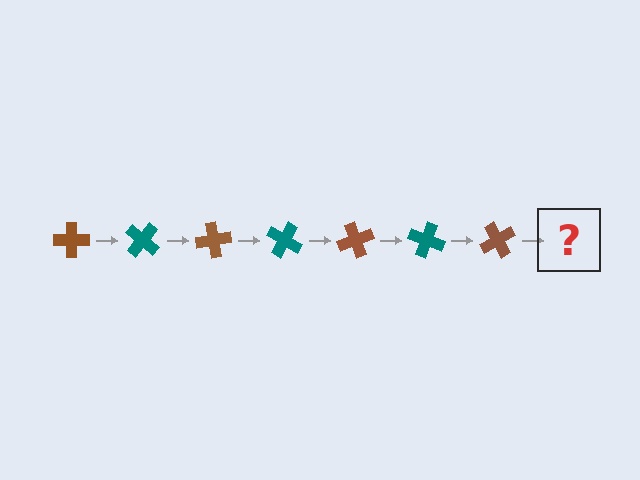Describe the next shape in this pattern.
It should be a teal cross, rotated 280 degrees from the start.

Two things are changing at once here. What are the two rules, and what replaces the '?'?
The two rules are that it rotates 40 degrees each step and the color cycles through brown and teal. The '?' should be a teal cross, rotated 280 degrees from the start.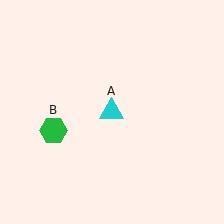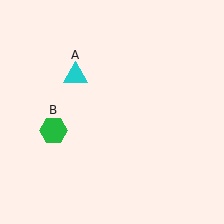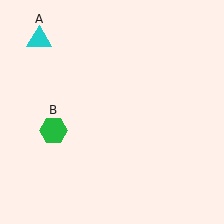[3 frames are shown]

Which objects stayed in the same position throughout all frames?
Green hexagon (object B) remained stationary.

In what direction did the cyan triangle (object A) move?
The cyan triangle (object A) moved up and to the left.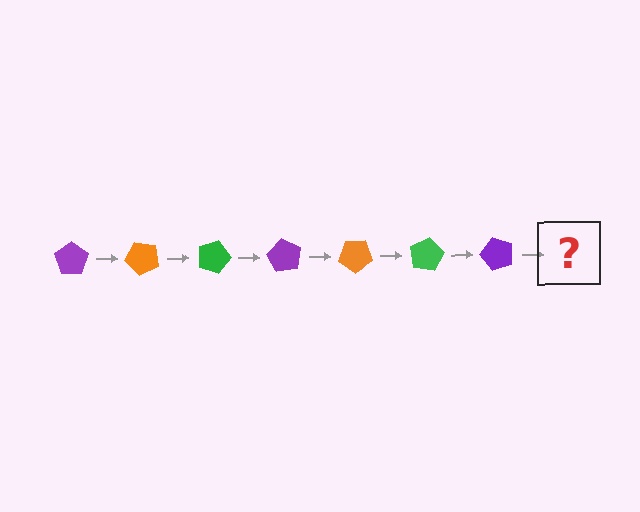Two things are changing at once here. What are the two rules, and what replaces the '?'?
The two rules are that it rotates 45 degrees each step and the color cycles through purple, orange, and green. The '?' should be an orange pentagon, rotated 315 degrees from the start.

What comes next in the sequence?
The next element should be an orange pentagon, rotated 315 degrees from the start.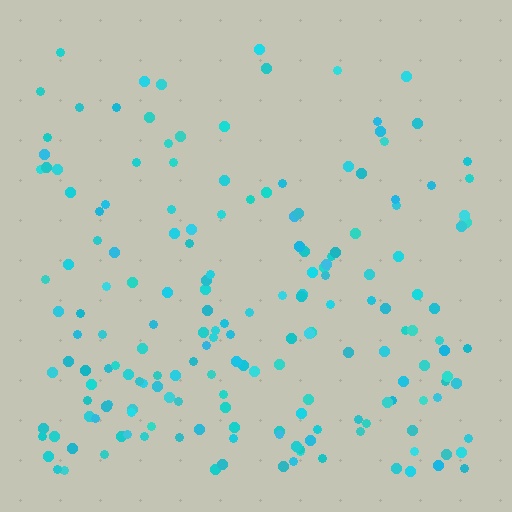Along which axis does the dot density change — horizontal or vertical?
Vertical.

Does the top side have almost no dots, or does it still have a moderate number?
Still a moderate number, just noticeably fewer than the bottom.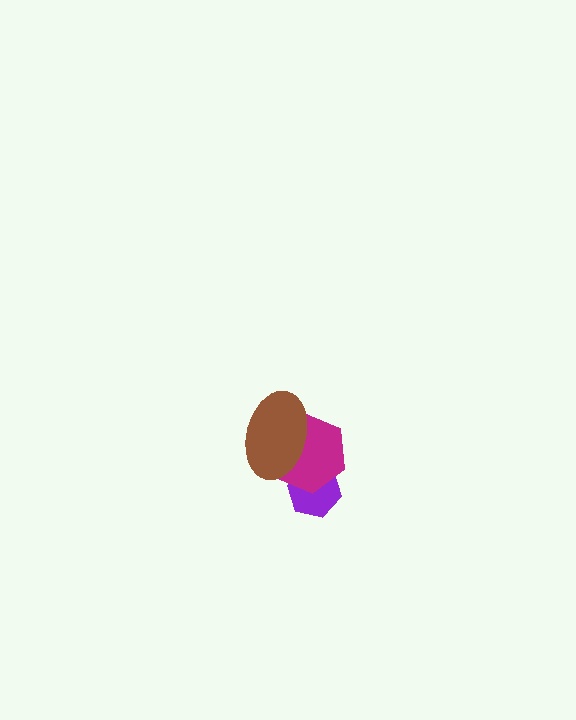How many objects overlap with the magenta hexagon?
2 objects overlap with the magenta hexagon.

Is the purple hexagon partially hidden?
Yes, it is partially covered by another shape.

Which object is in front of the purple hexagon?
The magenta hexagon is in front of the purple hexagon.